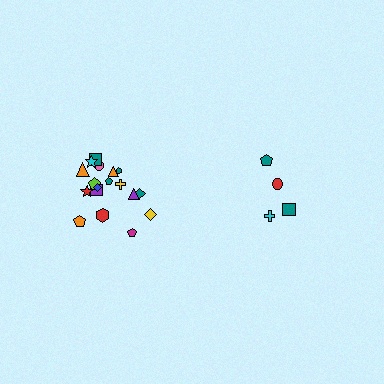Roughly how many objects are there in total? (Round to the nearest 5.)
Roughly 20 objects in total.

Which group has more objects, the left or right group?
The left group.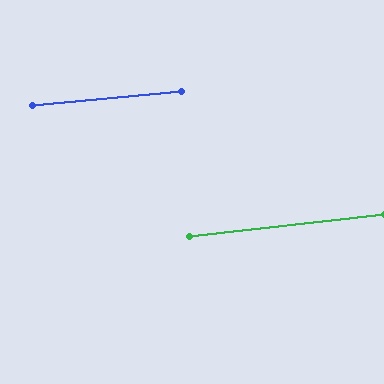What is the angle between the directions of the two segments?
Approximately 1 degree.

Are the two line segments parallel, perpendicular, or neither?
Parallel — their directions differ by only 1.0°.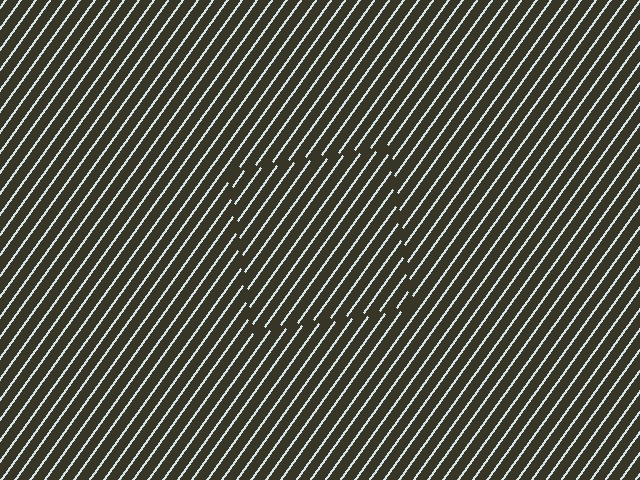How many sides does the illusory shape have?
4 sides — the line-ends trace a square.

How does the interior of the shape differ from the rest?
The interior of the shape contains the same grating, shifted by half a period — the contour is defined by the phase discontinuity where line-ends from the inner and outer gratings abut.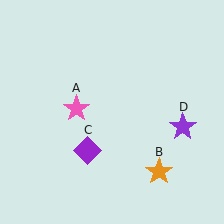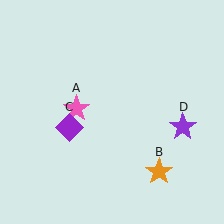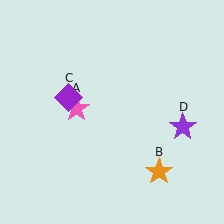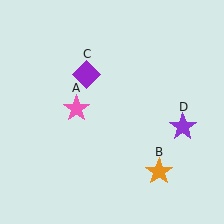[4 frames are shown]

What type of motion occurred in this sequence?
The purple diamond (object C) rotated clockwise around the center of the scene.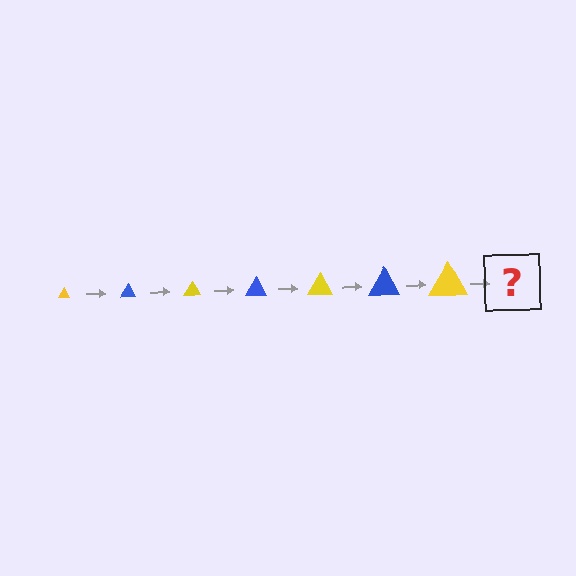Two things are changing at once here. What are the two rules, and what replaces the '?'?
The two rules are that the triangle grows larger each step and the color cycles through yellow and blue. The '?' should be a blue triangle, larger than the previous one.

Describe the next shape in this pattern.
It should be a blue triangle, larger than the previous one.